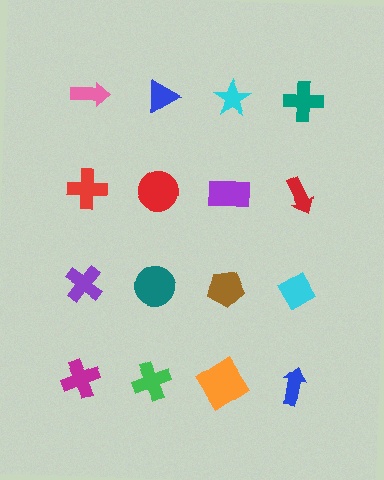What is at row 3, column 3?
A brown pentagon.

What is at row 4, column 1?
A magenta cross.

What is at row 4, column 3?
An orange diamond.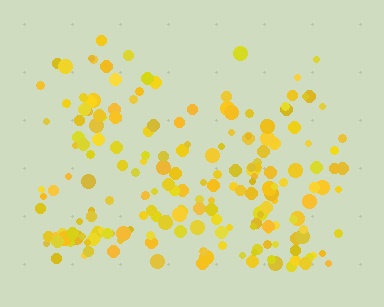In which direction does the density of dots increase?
From top to bottom, with the bottom side densest.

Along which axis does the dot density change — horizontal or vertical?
Vertical.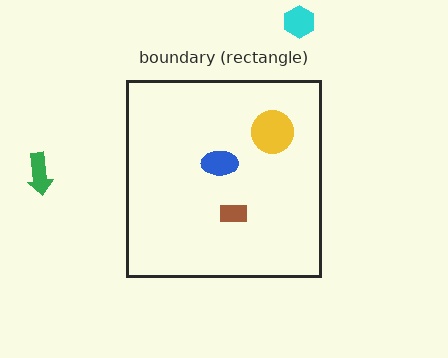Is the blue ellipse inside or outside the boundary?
Inside.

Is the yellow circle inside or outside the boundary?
Inside.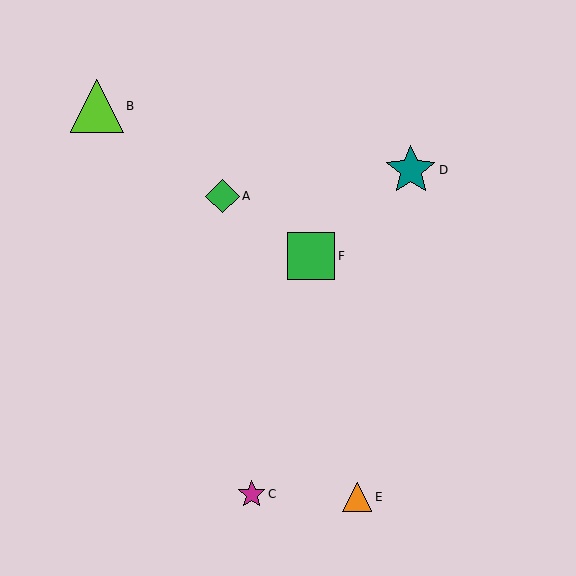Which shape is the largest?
The lime triangle (labeled B) is the largest.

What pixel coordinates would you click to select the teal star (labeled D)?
Click at (411, 170) to select the teal star D.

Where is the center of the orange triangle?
The center of the orange triangle is at (357, 497).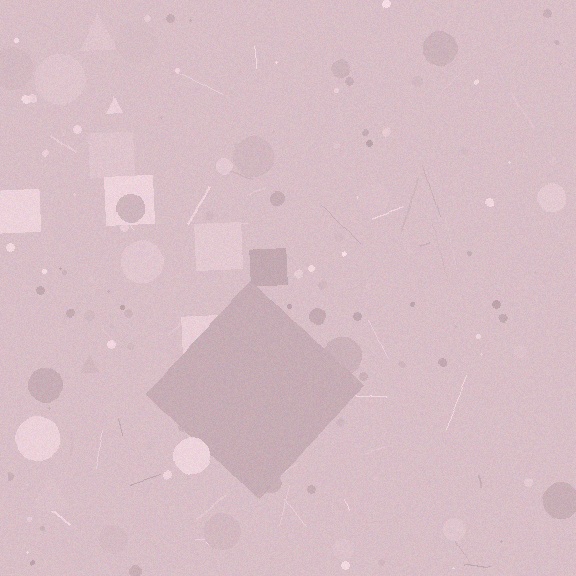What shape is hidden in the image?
A diamond is hidden in the image.